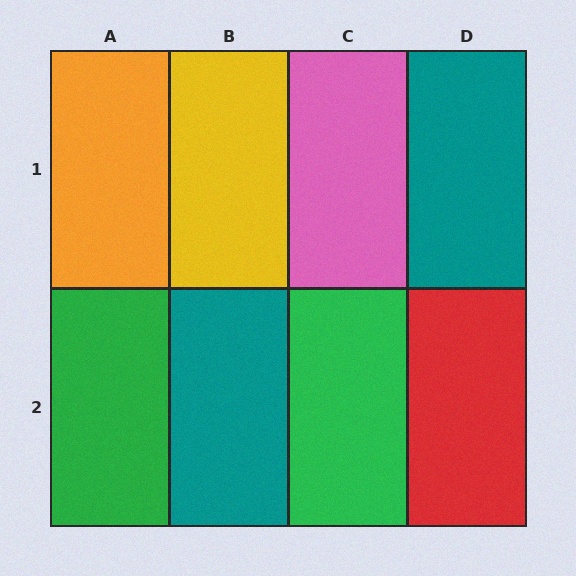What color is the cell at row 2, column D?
Red.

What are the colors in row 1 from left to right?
Orange, yellow, pink, teal.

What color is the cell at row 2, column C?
Green.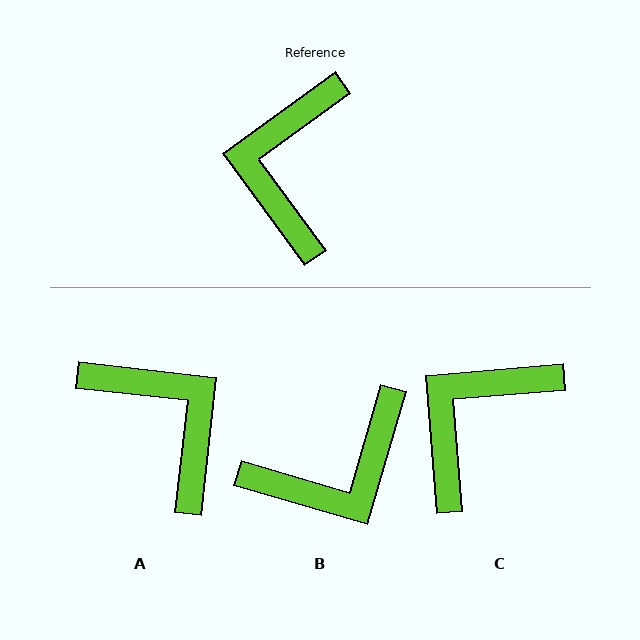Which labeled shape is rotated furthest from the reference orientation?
A, about 133 degrees away.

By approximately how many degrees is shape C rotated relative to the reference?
Approximately 32 degrees clockwise.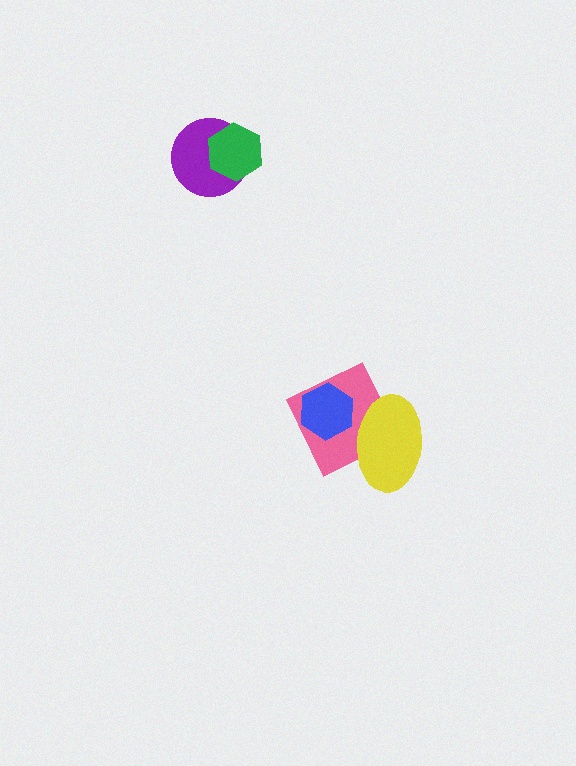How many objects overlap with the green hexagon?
1 object overlaps with the green hexagon.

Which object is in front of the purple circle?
The green hexagon is in front of the purple circle.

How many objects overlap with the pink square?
2 objects overlap with the pink square.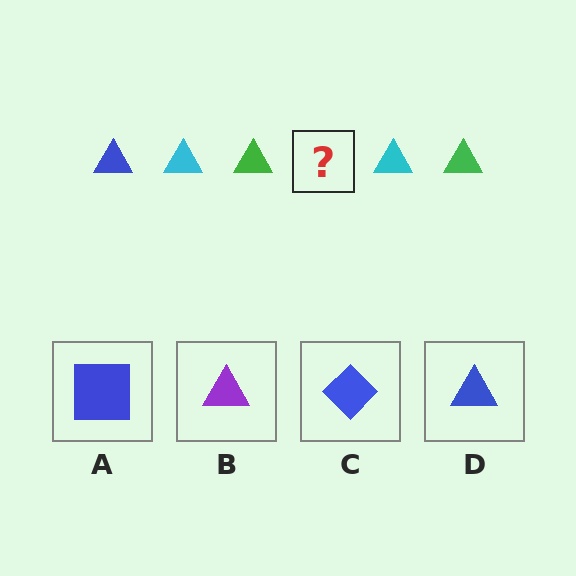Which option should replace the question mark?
Option D.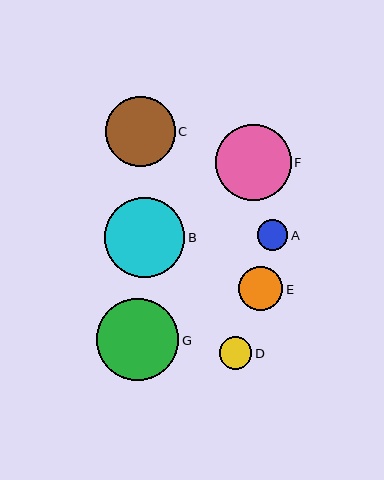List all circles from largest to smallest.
From largest to smallest: G, B, F, C, E, D, A.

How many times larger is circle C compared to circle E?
Circle C is approximately 1.6 times the size of circle E.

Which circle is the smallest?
Circle A is the smallest with a size of approximately 31 pixels.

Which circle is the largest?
Circle G is the largest with a size of approximately 82 pixels.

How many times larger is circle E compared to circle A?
Circle E is approximately 1.4 times the size of circle A.